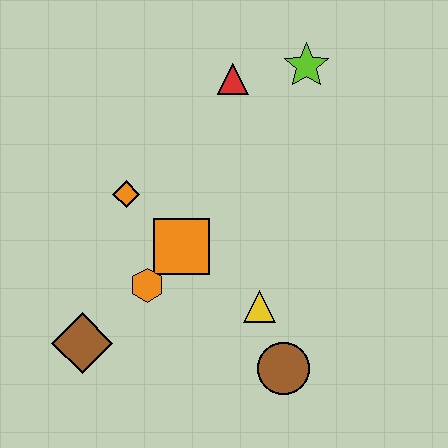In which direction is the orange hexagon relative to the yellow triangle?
The orange hexagon is to the left of the yellow triangle.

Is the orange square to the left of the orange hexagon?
No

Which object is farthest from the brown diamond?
The lime star is farthest from the brown diamond.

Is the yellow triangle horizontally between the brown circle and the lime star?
No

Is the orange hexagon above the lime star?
No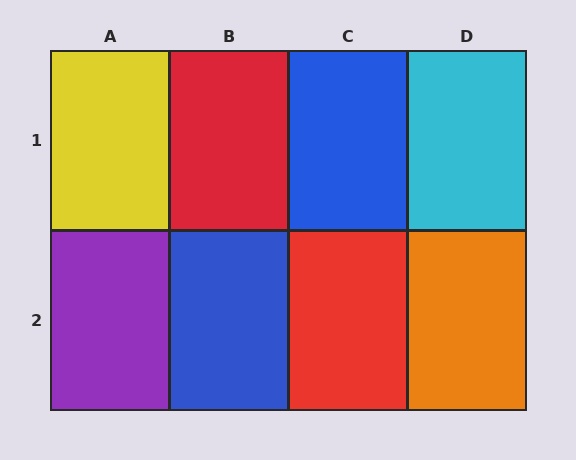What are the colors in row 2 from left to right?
Purple, blue, red, orange.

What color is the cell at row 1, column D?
Cyan.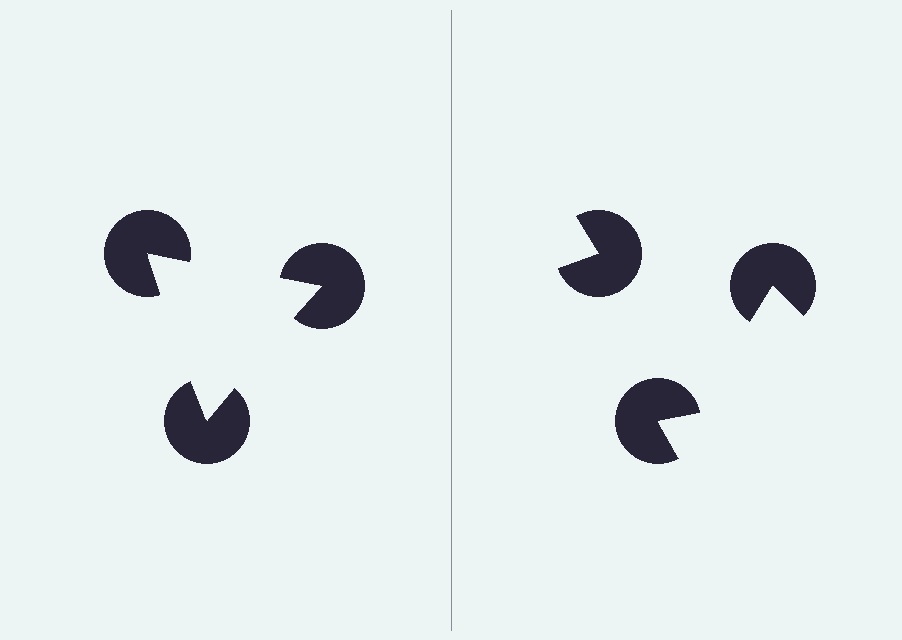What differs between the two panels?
The pac-man discs are positioned identically on both sides; only the wedge orientations differ. On the left they align to a triangle; on the right they are misaligned.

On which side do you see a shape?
An illusory triangle appears on the left side. On the right side the wedge cuts are rotated, so no coherent shape forms.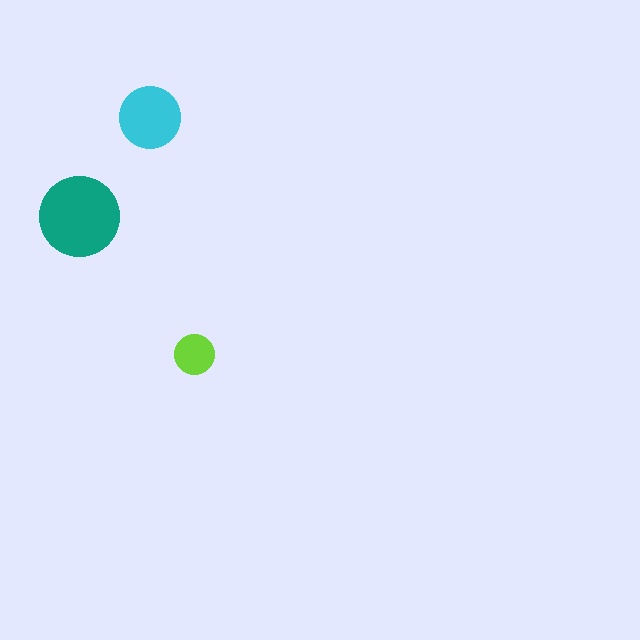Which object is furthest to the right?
The lime circle is rightmost.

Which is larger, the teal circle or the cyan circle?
The teal one.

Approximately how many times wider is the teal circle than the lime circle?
About 2 times wider.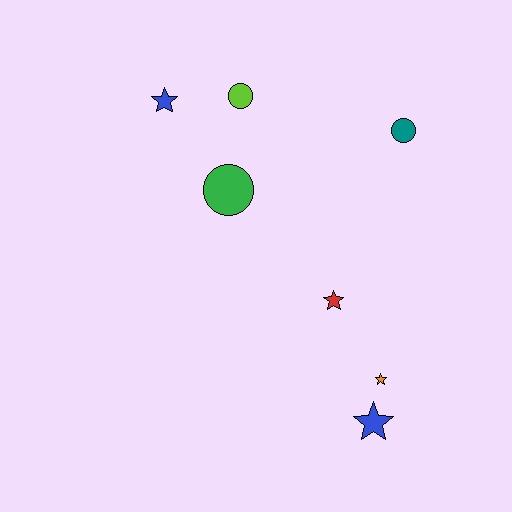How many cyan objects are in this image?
There are no cyan objects.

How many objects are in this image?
There are 7 objects.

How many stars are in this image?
There are 4 stars.